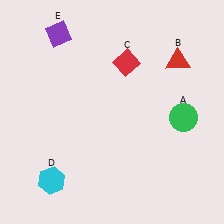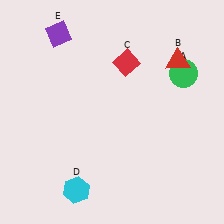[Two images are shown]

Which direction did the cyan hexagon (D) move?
The cyan hexagon (D) moved right.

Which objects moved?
The objects that moved are: the green circle (A), the cyan hexagon (D).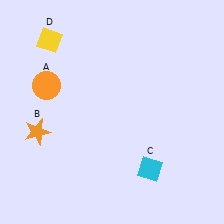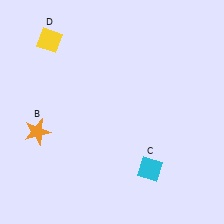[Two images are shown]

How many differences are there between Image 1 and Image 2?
There is 1 difference between the two images.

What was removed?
The orange circle (A) was removed in Image 2.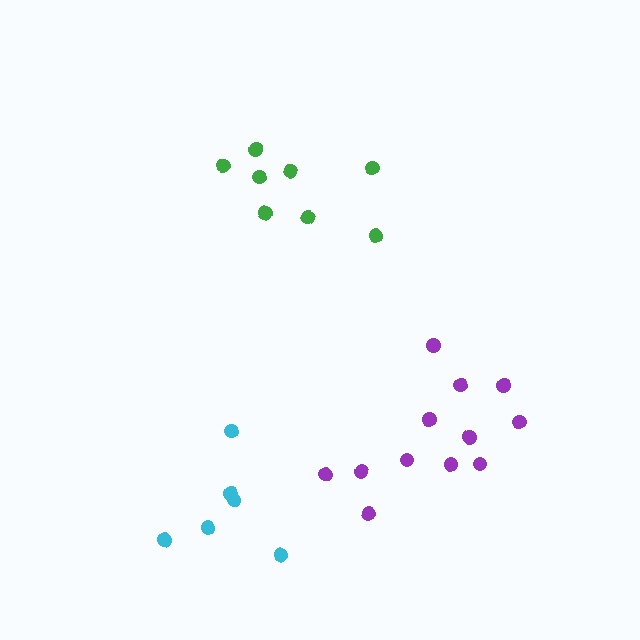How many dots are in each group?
Group 1: 8 dots, Group 2: 6 dots, Group 3: 12 dots (26 total).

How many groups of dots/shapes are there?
There are 3 groups.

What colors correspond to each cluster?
The clusters are colored: green, cyan, purple.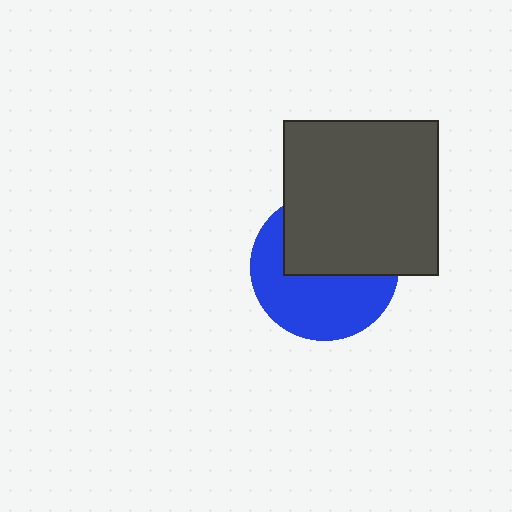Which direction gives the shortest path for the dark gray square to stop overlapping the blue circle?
Moving up gives the shortest separation.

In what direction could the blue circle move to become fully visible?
The blue circle could move down. That would shift it out from behind the dark gray square entirely.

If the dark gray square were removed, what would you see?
You would see the complete blue circle.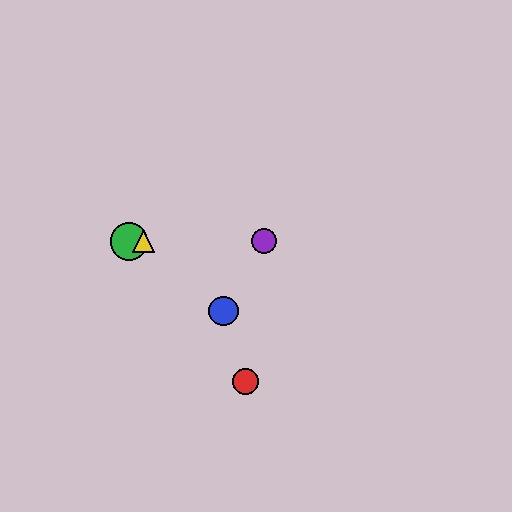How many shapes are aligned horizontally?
3 shapes (the green circle, the yellow triangle, the purple circle) are aligned horizontally.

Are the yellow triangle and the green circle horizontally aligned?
Yes, both are at y≈241.